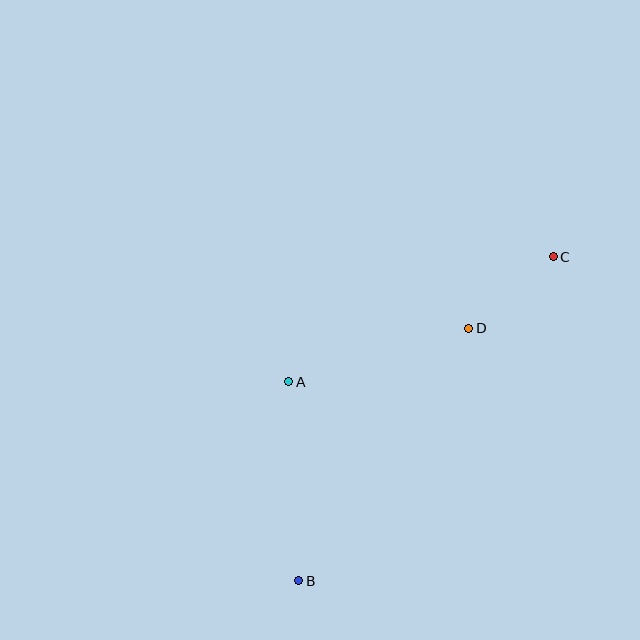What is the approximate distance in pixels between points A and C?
The distance between A and C is approximately 292 pixels.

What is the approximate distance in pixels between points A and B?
The distance between A and B is approximately 199 pixels.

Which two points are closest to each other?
Points C and D are closest to each other.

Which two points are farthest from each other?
Points B and C are farthest from each other.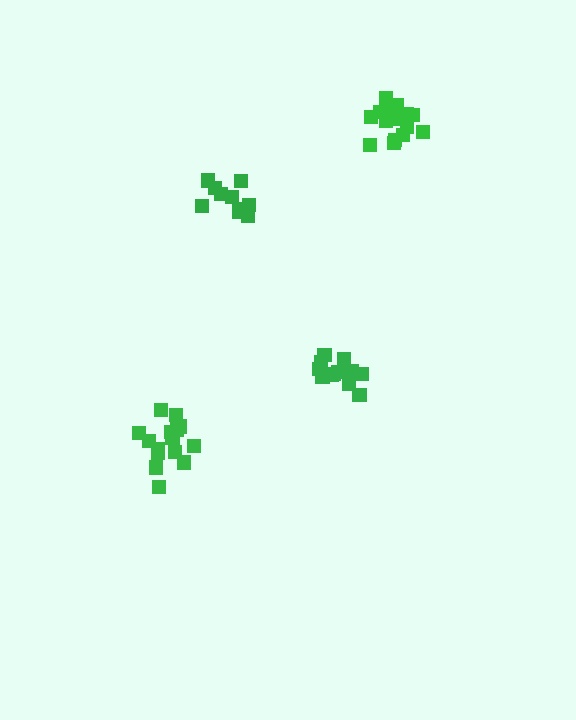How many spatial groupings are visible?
There are 4 spatial groupings.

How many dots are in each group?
Group 1: 12 dots, Group 2: 10 dots, Group 3: 15 dots, Group 4: 16 dots (53 total).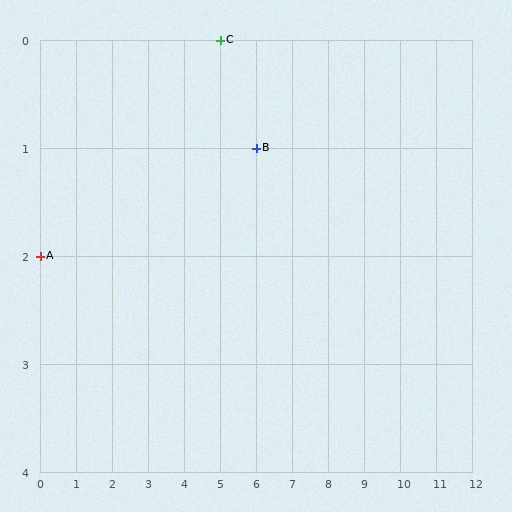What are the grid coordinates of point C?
Point C is at grid coordinates (5, 0).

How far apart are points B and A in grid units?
Points B and A are 6 columns and 1 row apart (about 6.1 grid units diagonally).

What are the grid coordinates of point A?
Point A is at grid coordinates (0, 2).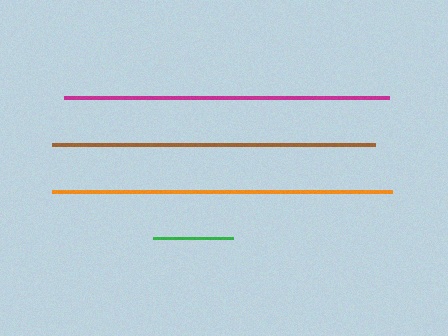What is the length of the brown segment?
The brown segment is approximately 323 pixels long.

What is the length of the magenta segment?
The magenta segment is approximately 325 pixels long.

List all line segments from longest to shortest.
From longest to shortest: orange, magenta, brown, green.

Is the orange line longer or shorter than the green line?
The orange line is longer than the green line.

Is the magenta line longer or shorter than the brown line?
The magenta line is longer than the brown line.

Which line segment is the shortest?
The green line is the shortest at approximately 80 pixels.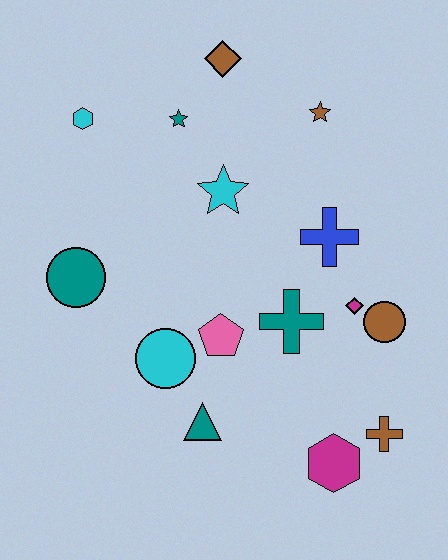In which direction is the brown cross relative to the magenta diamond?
The brown cross is below the magenta diamond.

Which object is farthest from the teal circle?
The brown cross is farthest from the teal circle.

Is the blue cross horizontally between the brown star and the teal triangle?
No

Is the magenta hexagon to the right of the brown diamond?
Yes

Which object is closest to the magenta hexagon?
The brown cross is closest to the magenta hexagon.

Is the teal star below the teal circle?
No